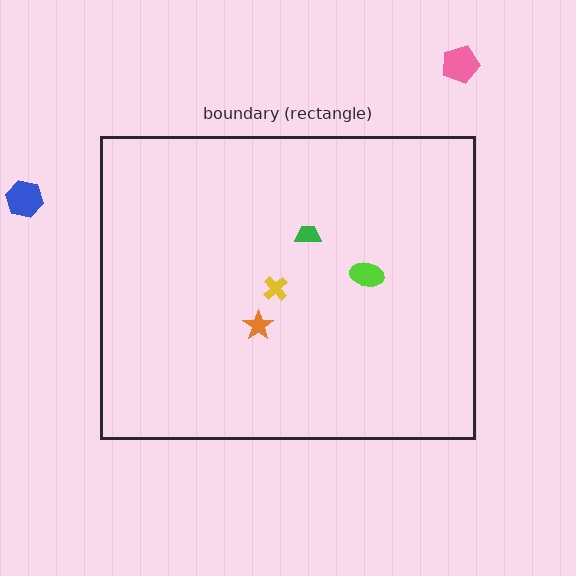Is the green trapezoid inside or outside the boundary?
Inside.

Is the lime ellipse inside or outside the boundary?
Inside.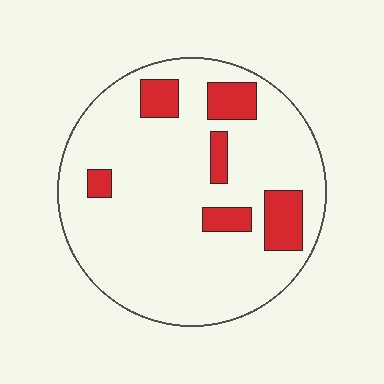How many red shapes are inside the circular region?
6.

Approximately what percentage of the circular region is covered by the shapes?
Approximately 15%.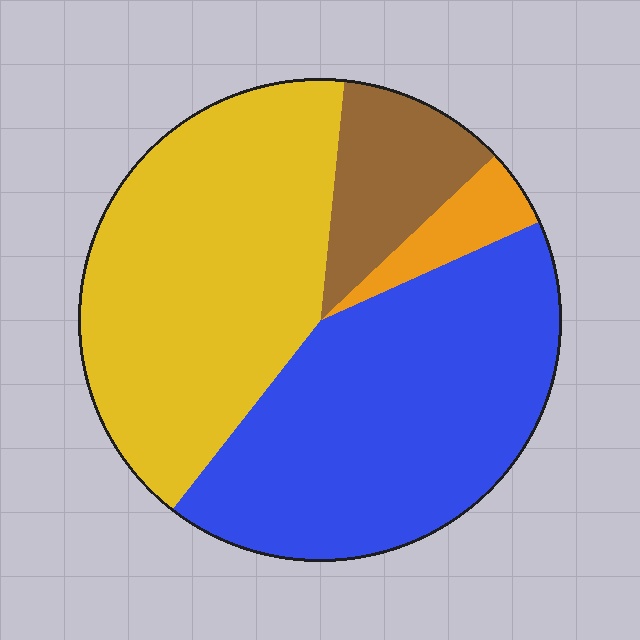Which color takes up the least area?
Orange, at roughly 5%.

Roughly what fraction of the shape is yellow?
Yellow covers roughly 40% of the shape.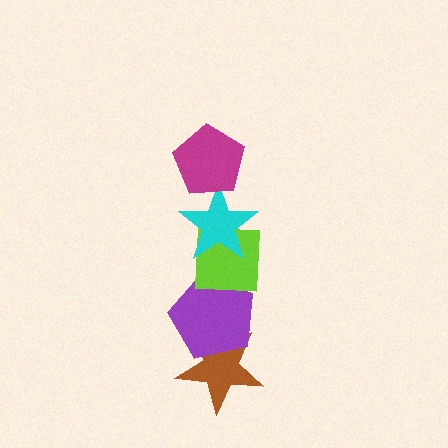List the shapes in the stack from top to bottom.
From top to bottom: the magenta pentagon, the cyan star, the lime square, the purple pentagon, the brown star.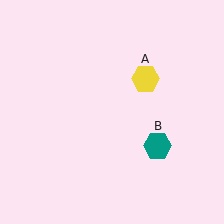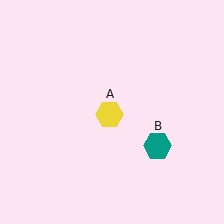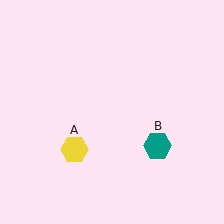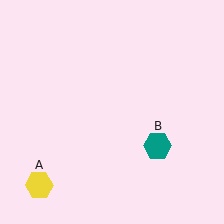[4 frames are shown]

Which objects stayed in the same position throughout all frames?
Teal hexagon (object B) remained stationary.